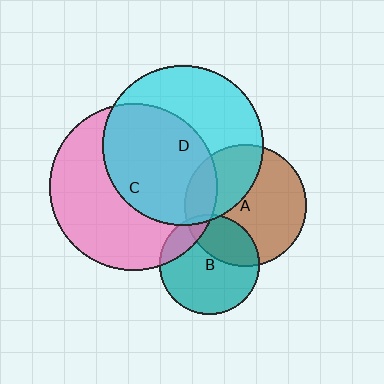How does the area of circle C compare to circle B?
Approximately 2.8 times.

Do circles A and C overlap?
Yes.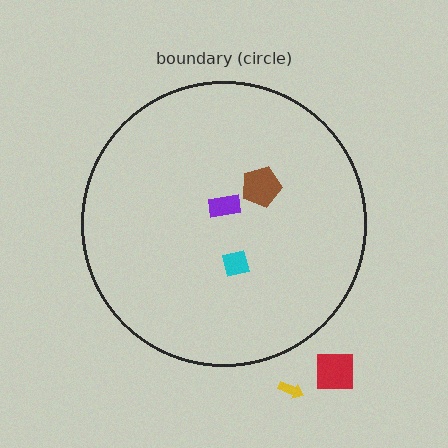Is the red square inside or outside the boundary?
Outside.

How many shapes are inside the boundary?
3 inside, 2 outside.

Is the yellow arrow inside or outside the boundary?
Outside.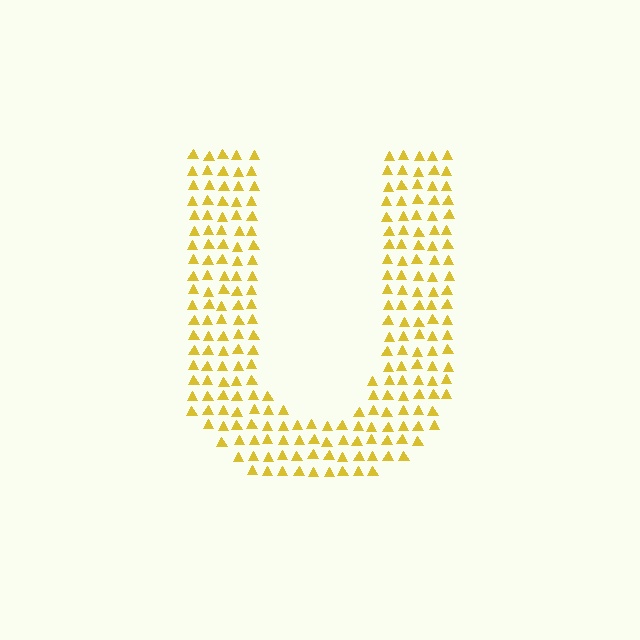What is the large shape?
The large shape is the letter U.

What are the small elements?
The small elements are triangles.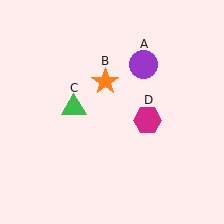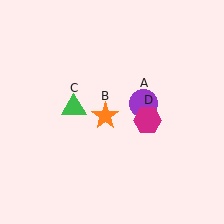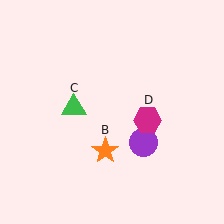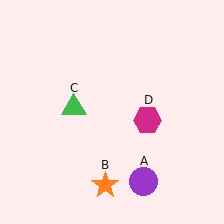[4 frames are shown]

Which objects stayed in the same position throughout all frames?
Green triangle (object C) and magenta hexagon (object D) remained stationary.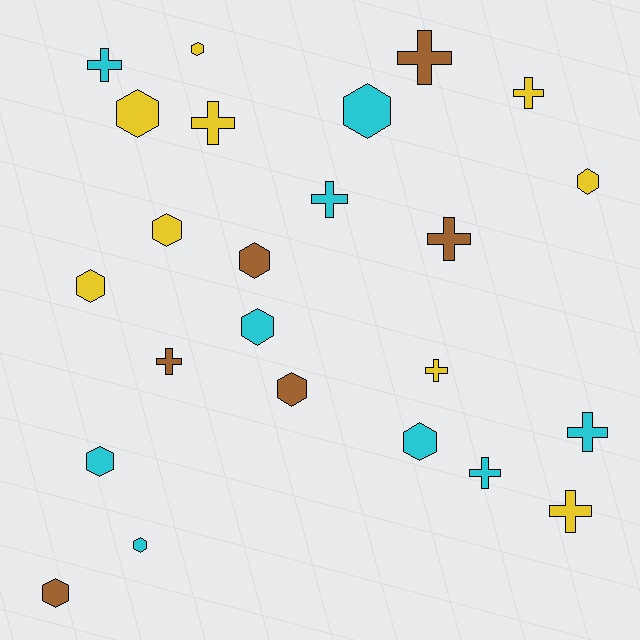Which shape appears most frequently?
Hexagon, with 13 objects.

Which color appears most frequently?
Cyan, with 9 objects.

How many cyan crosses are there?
There are 4 cyan crosses.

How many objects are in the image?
There are 24 objects.